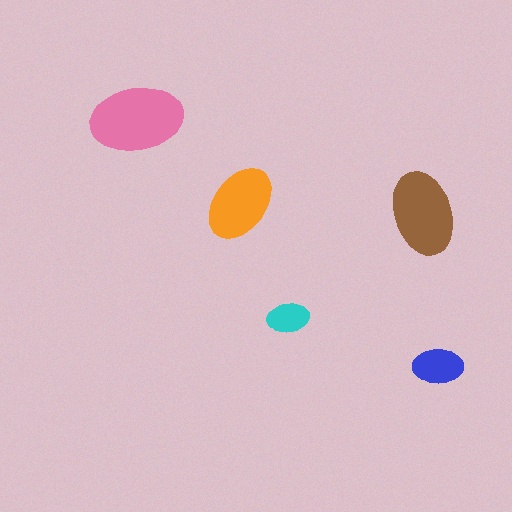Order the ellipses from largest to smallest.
the pink one, the brown one, the orange one, the blue one, the cyan one.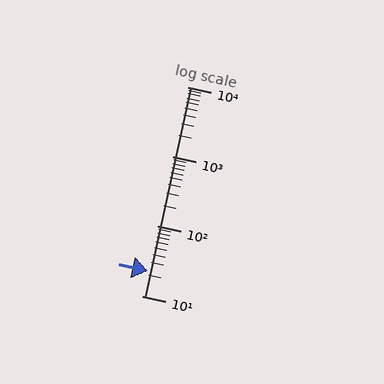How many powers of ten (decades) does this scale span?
The scale spans 3 decades, from 10 to 10000.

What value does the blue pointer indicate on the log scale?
The pointer indicates approximately 23.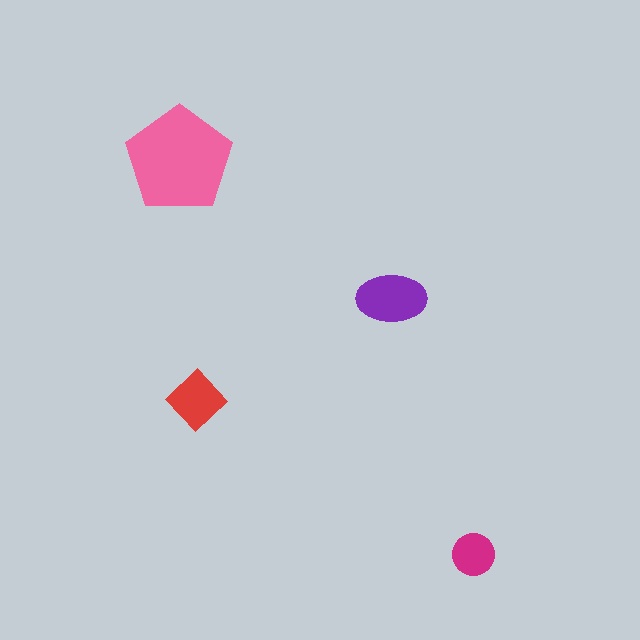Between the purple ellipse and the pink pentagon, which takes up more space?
The pink pentagon.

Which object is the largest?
The pink pentagon.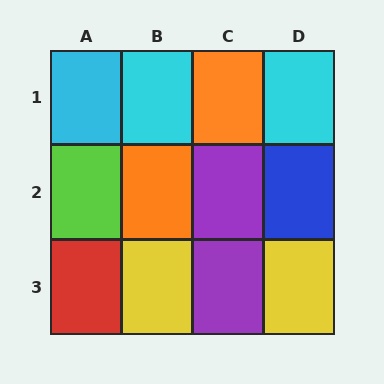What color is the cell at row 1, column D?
Cyan.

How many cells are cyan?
3 cells are cyan.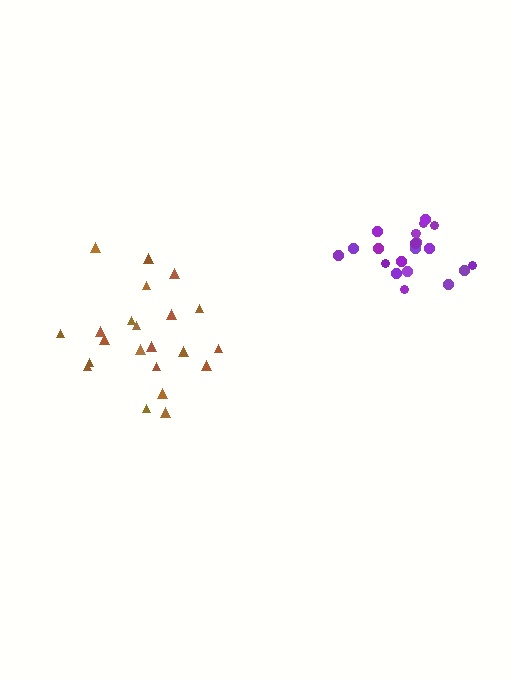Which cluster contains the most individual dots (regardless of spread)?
Brown (23).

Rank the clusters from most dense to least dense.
purple, brown.